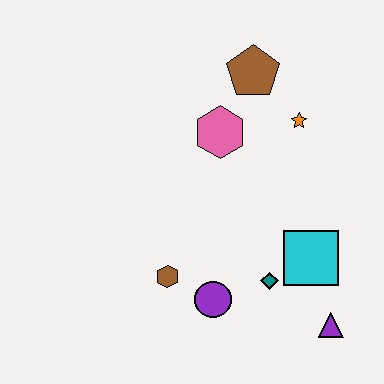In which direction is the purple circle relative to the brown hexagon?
The purple circle is to the right of the brown hexagon.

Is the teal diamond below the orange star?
Yes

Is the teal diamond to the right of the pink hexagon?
Yes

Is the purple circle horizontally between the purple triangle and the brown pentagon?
No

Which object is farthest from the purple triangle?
The brown pentagon is farthest from the purple triangle.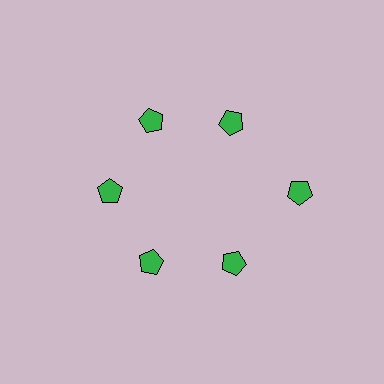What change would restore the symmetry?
The symmetry would be restored by moving it inward, back onto the ring so that all 6 pentagons sit at equal angles and equal distance from the center.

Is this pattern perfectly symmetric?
No. The 6 green pentagons are arranged in a ring, but one element near the 3 o'clock position is pushed outward from the center, breaking the 6-fold rotational symmetry.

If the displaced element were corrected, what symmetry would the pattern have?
It would have 6-fold rotational symmetry — the pattern would map onto itself every 60 degrees.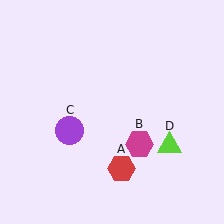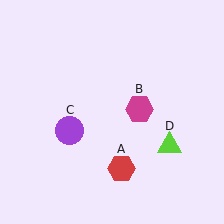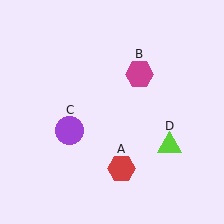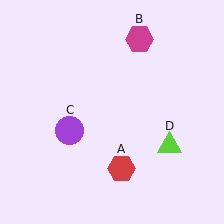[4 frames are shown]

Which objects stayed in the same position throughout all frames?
Red hexagon (object A) and purple circle (object C) and lime triangle (object D) remained stationary.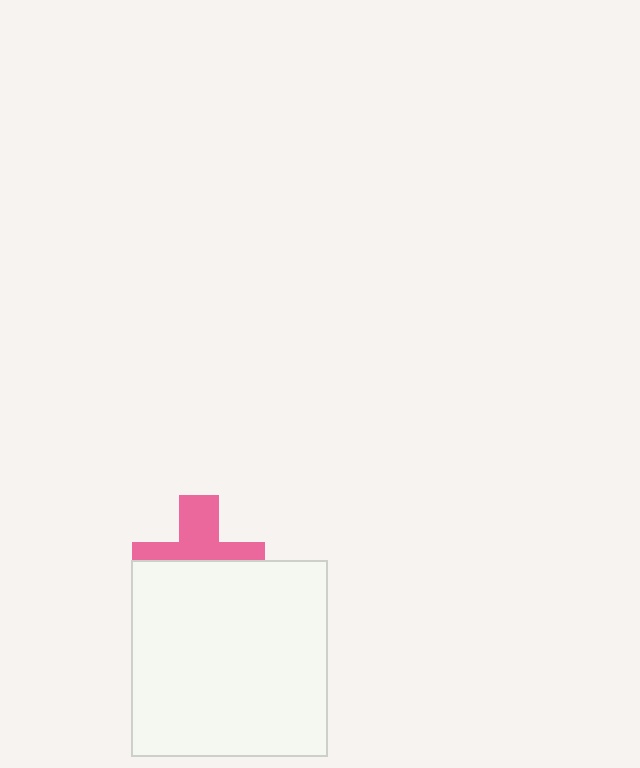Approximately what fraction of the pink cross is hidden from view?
Roughly 53% of the pink cross is hidden behind the white square.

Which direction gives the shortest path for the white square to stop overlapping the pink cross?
Moving down gives the shortest separation.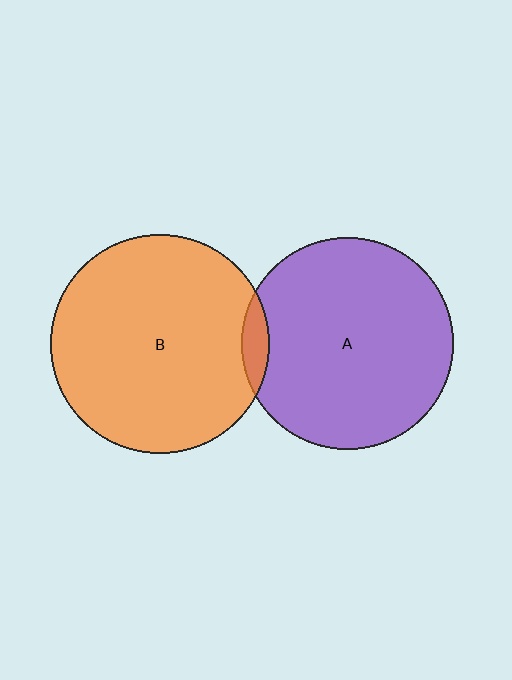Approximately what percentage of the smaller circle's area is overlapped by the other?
Approximately 5%.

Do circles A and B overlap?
Yes.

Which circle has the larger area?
Circle B (orange).